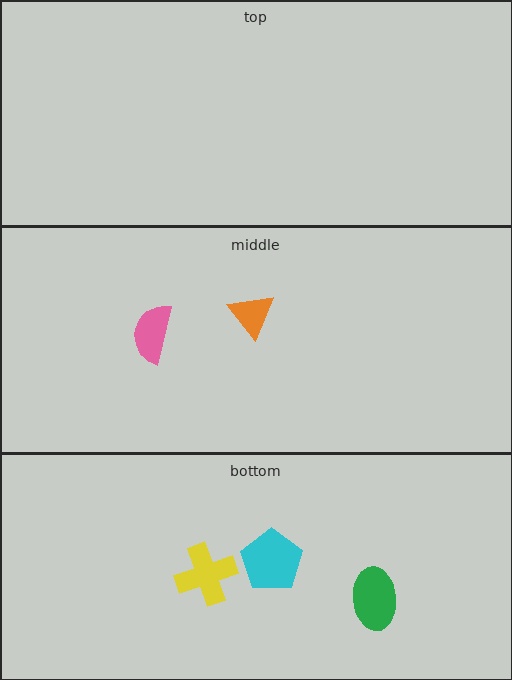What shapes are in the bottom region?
The yellow cross, the green ellipse, the cyan pentagon.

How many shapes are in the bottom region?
3.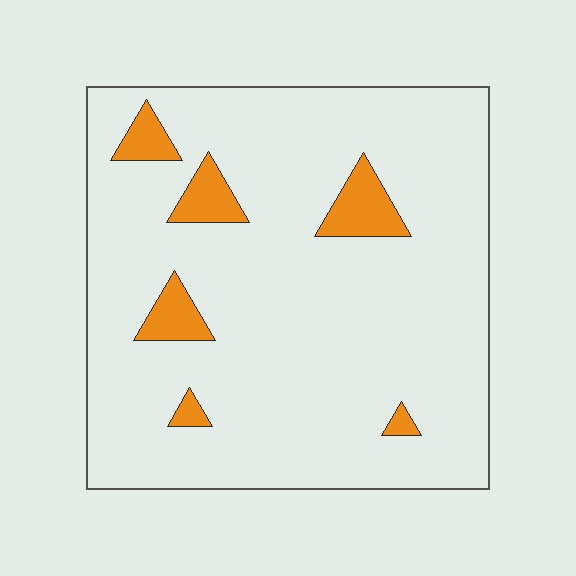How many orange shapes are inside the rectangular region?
6.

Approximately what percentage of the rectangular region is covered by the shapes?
Approximately 10%.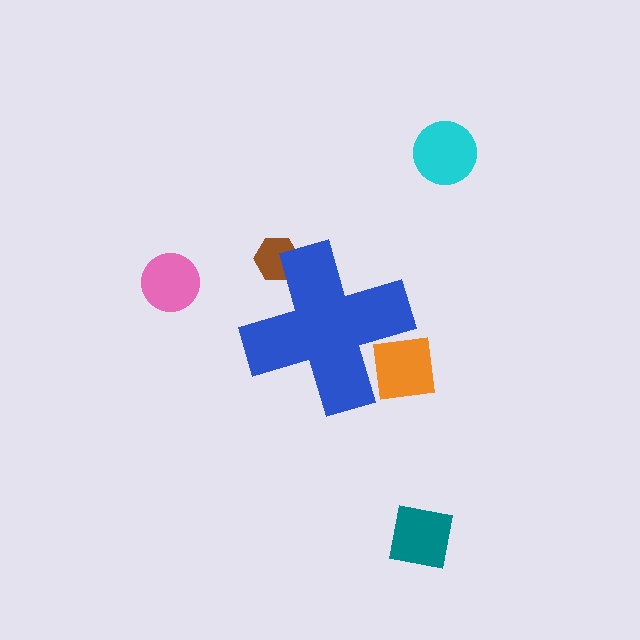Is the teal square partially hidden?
No, the teal square is fully visible.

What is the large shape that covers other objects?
A blue cross.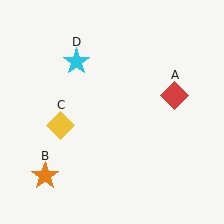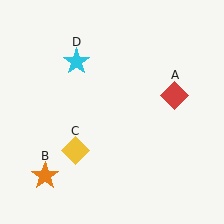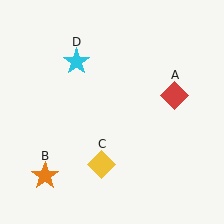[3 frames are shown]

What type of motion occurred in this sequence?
The yellow diamond (object C) rotated counterclockwise around the center of the scene.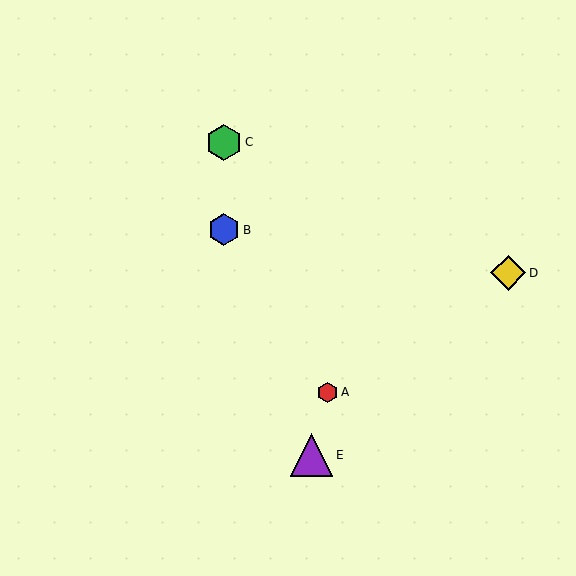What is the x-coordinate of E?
Object E is at x≈312.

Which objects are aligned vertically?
Objects B, C are aligned vertically.